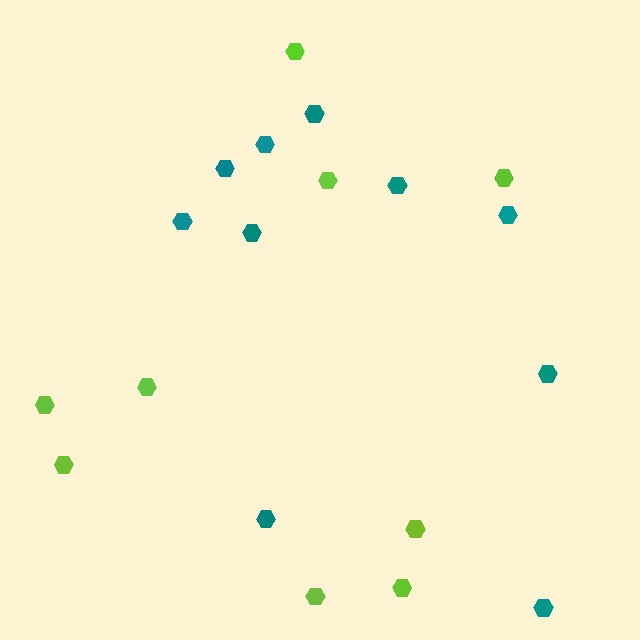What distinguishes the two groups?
There are 2 groups: one group of lime hexagons (9) and one group of teal hexagons (10).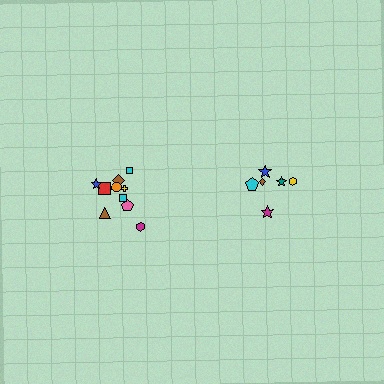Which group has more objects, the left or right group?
The left group.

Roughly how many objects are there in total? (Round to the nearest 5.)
Roughly 15 objects in total.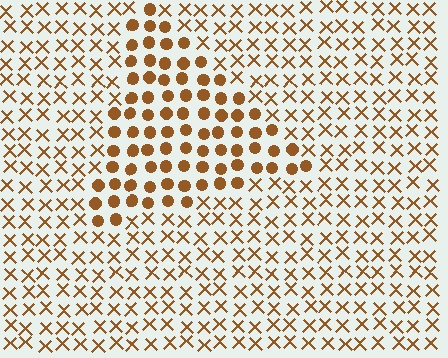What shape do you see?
I see a triangle.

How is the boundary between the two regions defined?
The boundary is defined by a change in element shape: circles inside vs. X marks outside. All elements share the same color and spacing.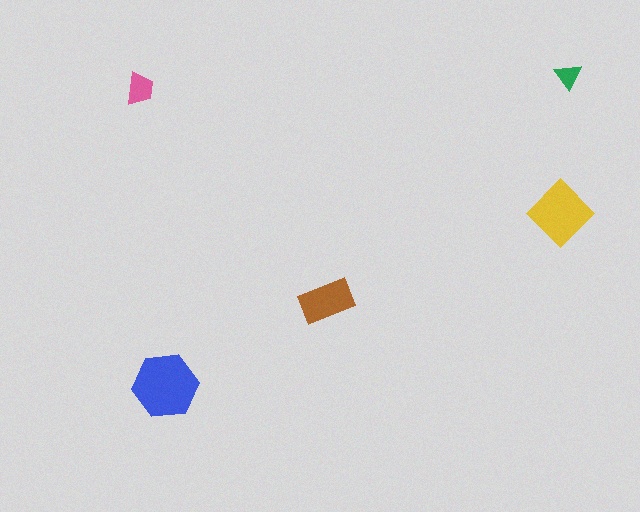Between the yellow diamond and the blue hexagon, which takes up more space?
The blue hexagon.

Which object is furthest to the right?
The green triangle is rightmost.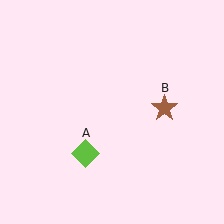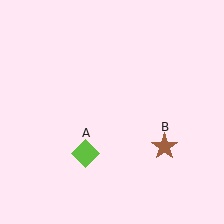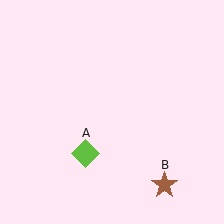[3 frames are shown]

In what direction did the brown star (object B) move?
The brown star (object B) moved down.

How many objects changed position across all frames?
1 object changed position: brown star (object B).